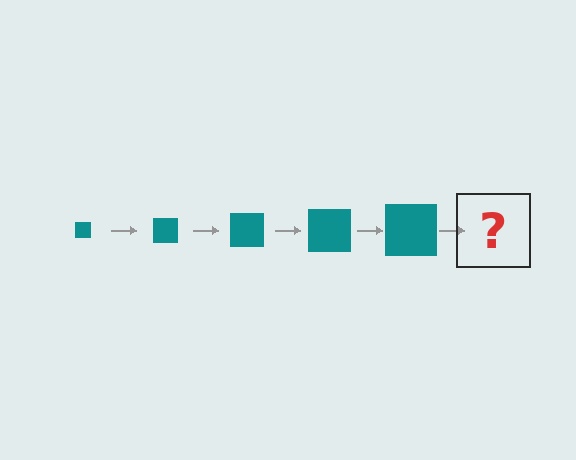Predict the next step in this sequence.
The next step is a teal square, larger than the previous one.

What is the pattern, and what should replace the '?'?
The pattern is that the square gets progressively larger each step. The '?' should be a teal square, larger than the previous one.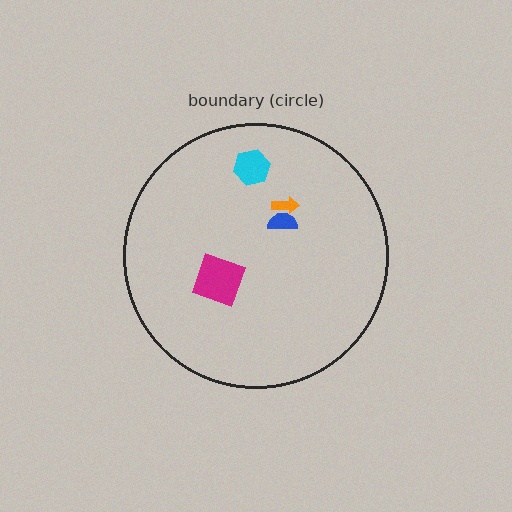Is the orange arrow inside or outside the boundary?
Inside.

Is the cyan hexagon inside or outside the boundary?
Inside.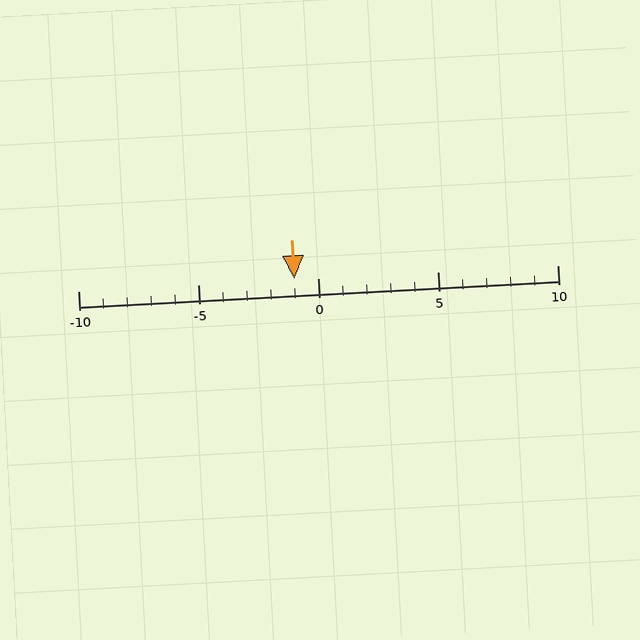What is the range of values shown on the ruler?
The ruler shows values from -10 to 10.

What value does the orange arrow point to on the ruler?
The orange arrow points to approximately -1.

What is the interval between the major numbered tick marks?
The major tick marks are spaced 5 units apart.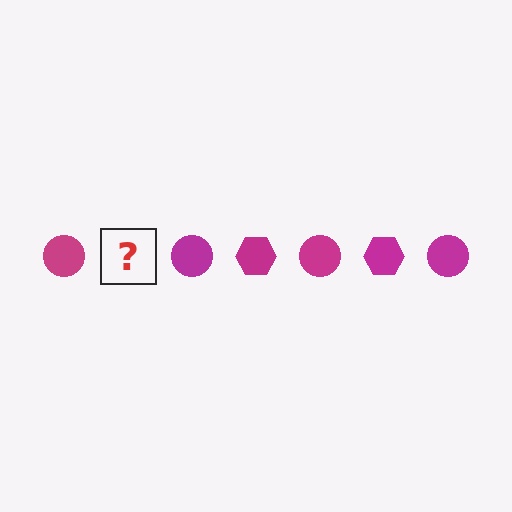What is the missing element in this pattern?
The missing element is a magenta hexagon.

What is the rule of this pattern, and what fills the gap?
The rule is that the pattern cycles through circle, hexagon shapes in magenta. The gap should be filled with a magenta hexagon.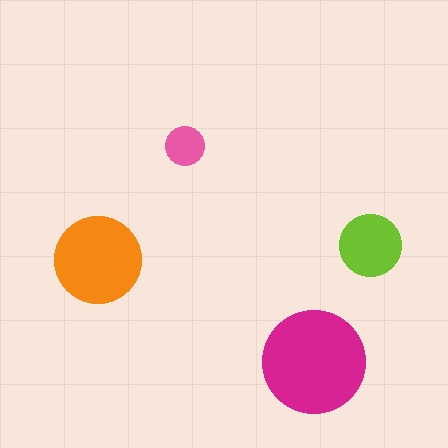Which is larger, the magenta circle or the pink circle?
The magenta one.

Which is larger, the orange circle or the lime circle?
The orange one.